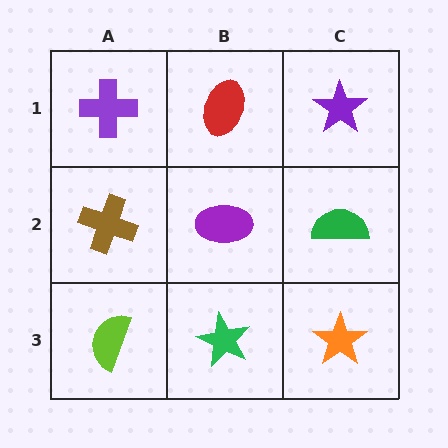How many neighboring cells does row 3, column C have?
2.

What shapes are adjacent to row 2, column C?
A purple star (row 1, column C), an orange star (row 3, column C), a purple ellipse (row 2, column B).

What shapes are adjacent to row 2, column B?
A red ellipse (row 1, column B), a green star (row 3, column B), a brown cross (row 2, column A), a green semicircle (row 2, column C).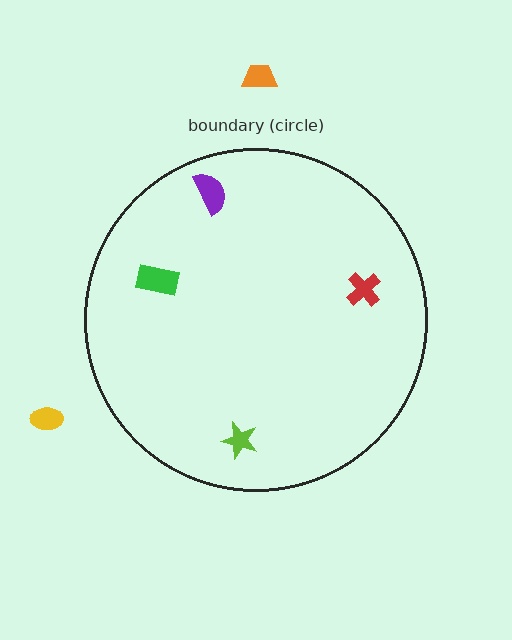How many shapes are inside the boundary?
4 inside, 2 outside.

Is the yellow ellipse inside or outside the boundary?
Outside.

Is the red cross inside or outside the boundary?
Inside.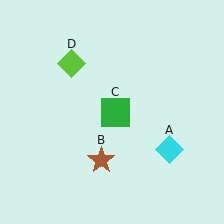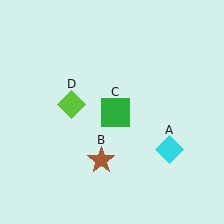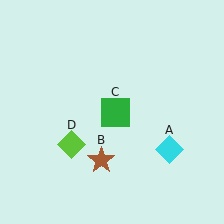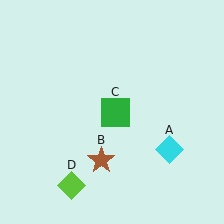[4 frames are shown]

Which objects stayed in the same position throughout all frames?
Cyan diamond (object A) and brown star (object B) and green square (object C) remained stationary.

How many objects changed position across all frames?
1 object changed position: lime diamond (object D).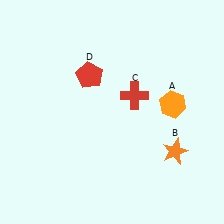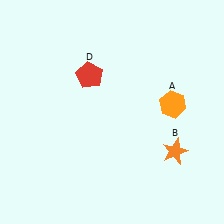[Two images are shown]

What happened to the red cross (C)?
The red cross (C) was removed in Image 2. It was in the top-right area of Image 1.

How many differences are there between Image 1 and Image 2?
There is 1 difference between the two images.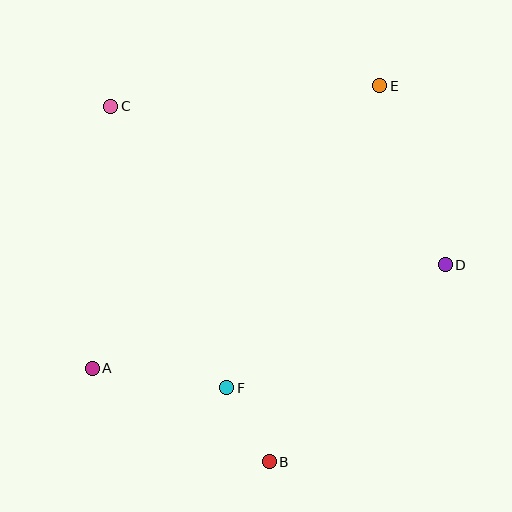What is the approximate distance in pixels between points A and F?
The distance between A and F is approximately 136 pixels.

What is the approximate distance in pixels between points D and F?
The distance between D and F is approximately 251 pixels.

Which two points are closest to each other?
Points B and F are closest to each other.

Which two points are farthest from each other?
Points A and E are farthest from each other.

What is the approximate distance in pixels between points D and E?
The distance between D and E is approximately 191 pixels.